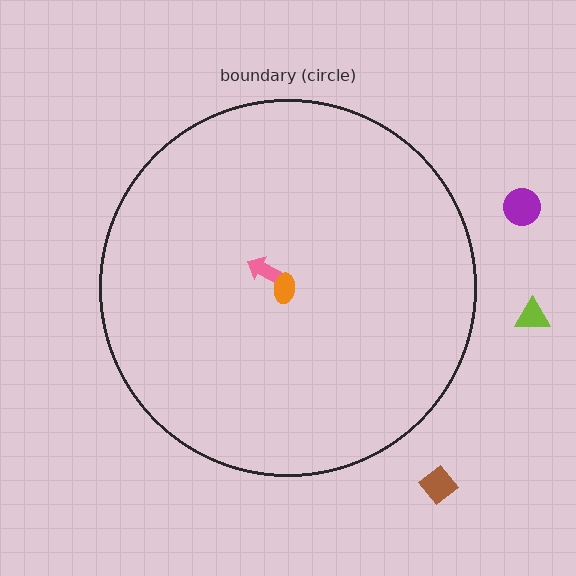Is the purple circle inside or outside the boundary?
Outside.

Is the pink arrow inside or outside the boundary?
Inside.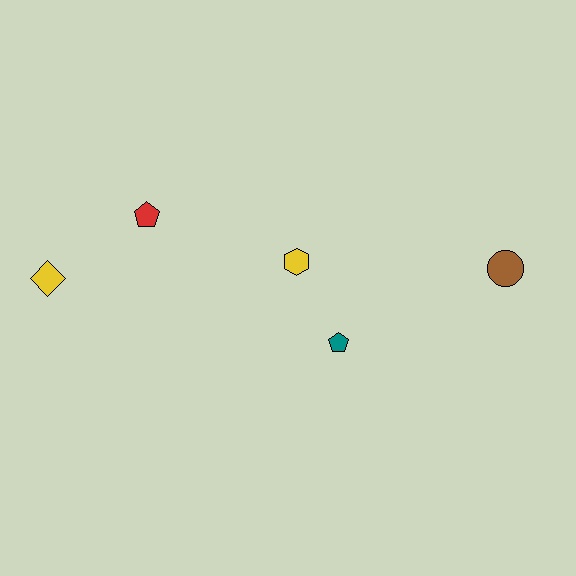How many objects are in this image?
There are 5 objects.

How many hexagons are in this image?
There is 1 hexagon.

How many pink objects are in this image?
There are no pink objects.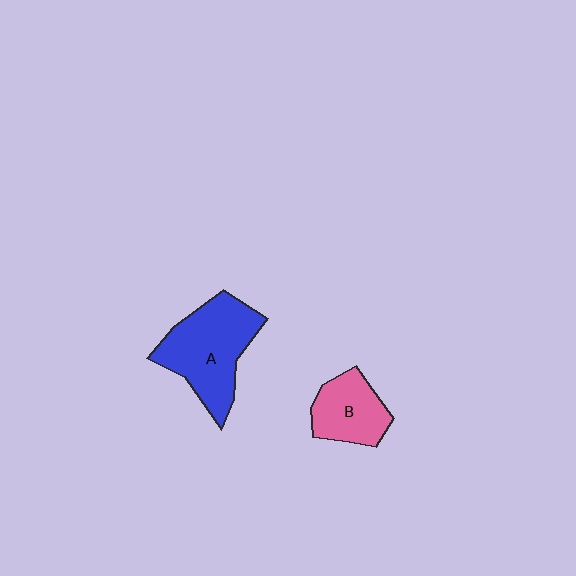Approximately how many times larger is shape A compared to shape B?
Approximately 1.7 times.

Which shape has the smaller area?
Shape B (pink).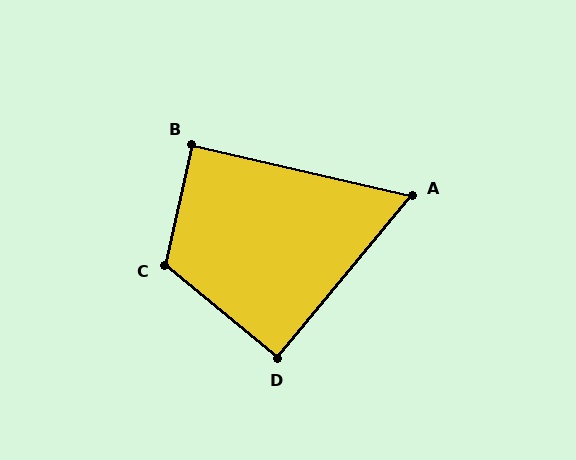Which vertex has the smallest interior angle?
A, at approximately 63 degrees.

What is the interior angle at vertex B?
Approximately 90 degrees (approximately right).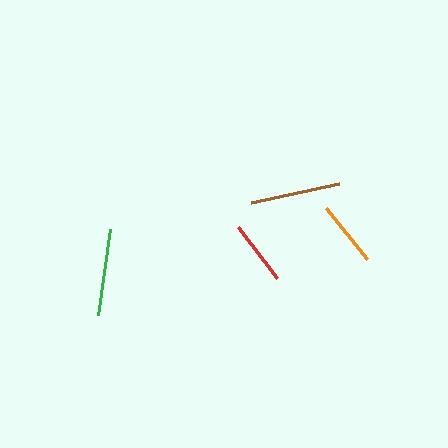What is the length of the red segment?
The red segment is approximately 64 pixels long.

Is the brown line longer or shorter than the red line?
The brown line is longer than the red line.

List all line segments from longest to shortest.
From longest to shortest: brown, green, orange, red.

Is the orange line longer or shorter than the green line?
The green line is longer than the orange line.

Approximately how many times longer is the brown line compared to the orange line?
The brown line is approximately 1.4 times the length of the orange line.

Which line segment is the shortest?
The red line is the shortest at approximately 64 pixels.